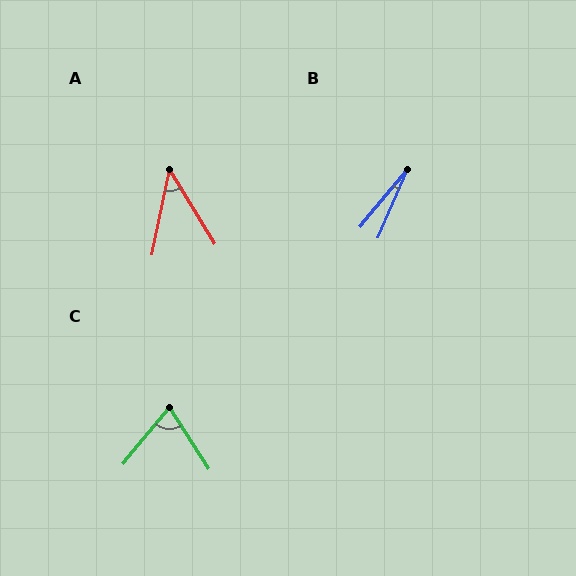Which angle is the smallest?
B, at approximately 16 degrees.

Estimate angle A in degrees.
Approximately 43 degrees.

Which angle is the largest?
C, at approximately 72 degrees.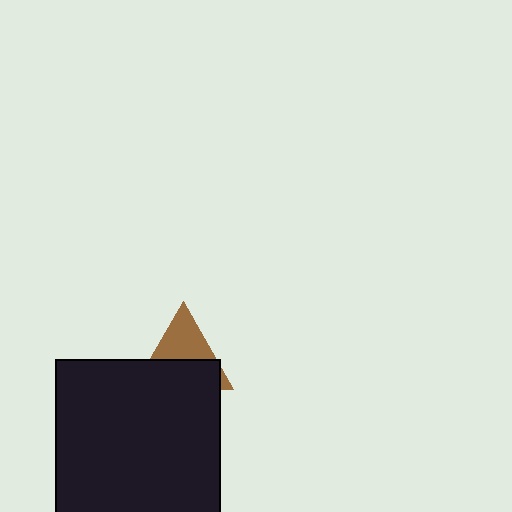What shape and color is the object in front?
The object in front is a black square.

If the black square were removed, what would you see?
You would see the complete brown triangle.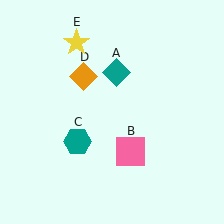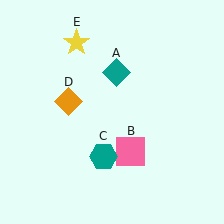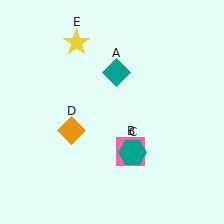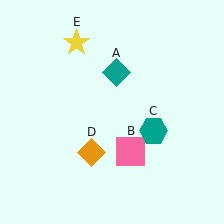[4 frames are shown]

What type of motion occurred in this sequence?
The teal hexagon (object C), orange diamond (object D) rotated counterclockwise around the center of the scene.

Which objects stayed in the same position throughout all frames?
Teal diamond (object A) and pink square (object B) and yellow star (object E) remained stationary.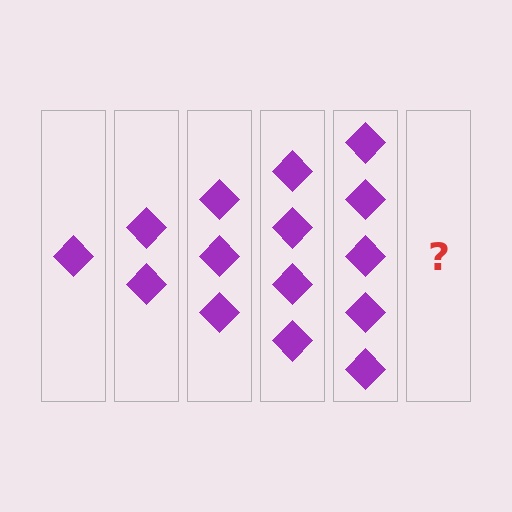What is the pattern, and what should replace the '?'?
The pattern is that each step adds one more diamond. The '?' should be 6 diamonds.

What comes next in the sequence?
The next element should be 6 diamonds.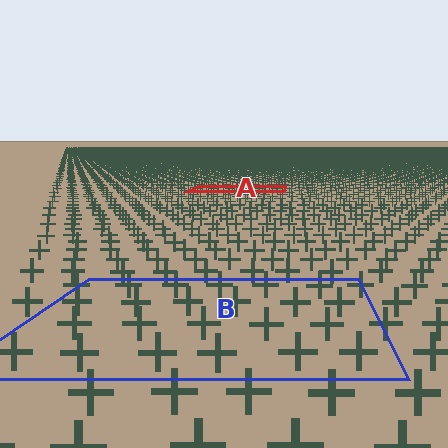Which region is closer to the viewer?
Region B is closer. The texture elements there are larger and more spread out.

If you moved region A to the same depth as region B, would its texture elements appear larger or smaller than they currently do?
They would appear larger. At a closer depth, the same texture elements are projected at a bigger on-screen size.